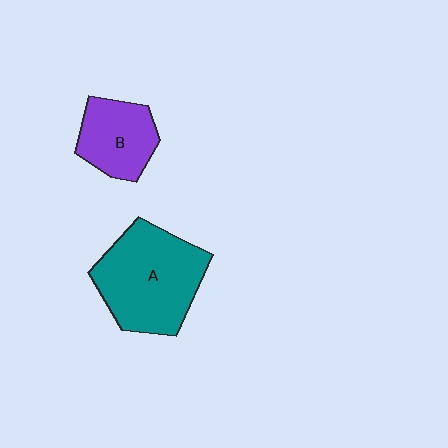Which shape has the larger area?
Shape A (teal).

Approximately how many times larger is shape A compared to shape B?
Approximately 1.8 times.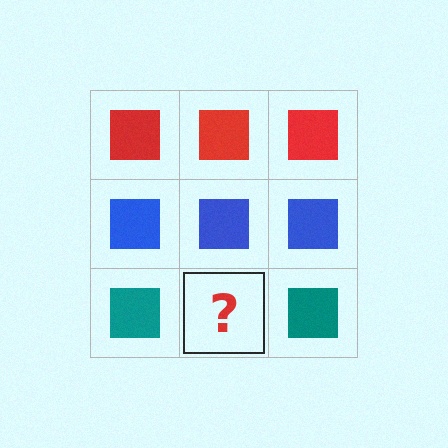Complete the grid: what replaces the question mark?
The question mark should be replaced with a teal square.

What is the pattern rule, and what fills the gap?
The rule is that each row has a consistent color. The gap should be filled with a teal square.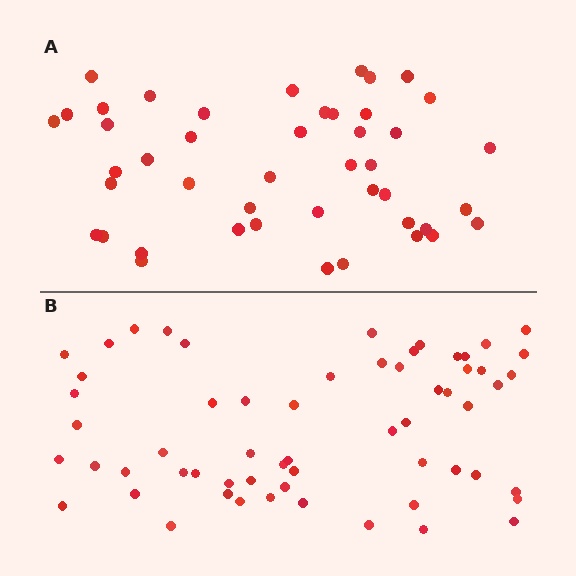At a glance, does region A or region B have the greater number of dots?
Region B (the bottom region) has more dots.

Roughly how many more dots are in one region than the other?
Region B has approximately 15 more dots than region A.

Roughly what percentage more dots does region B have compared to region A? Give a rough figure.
About 35% more.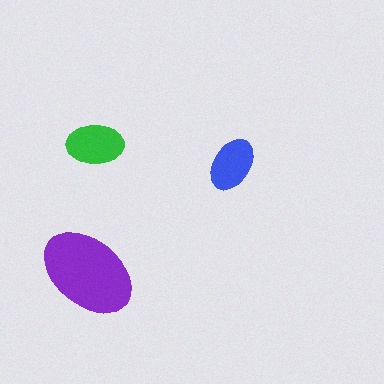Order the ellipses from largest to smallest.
the purple one, the green one, the blue one.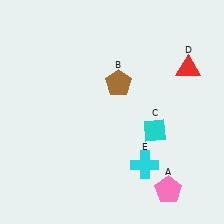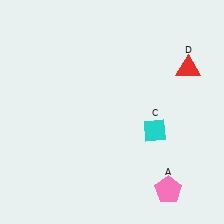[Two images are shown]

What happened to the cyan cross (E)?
The cyan cross (E) was removed in Image 2. It was in the bottom-right area of Image 1.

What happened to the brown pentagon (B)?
The brown pentagon (B) was removed in Image 2. It was in the top-right area of Image 1.